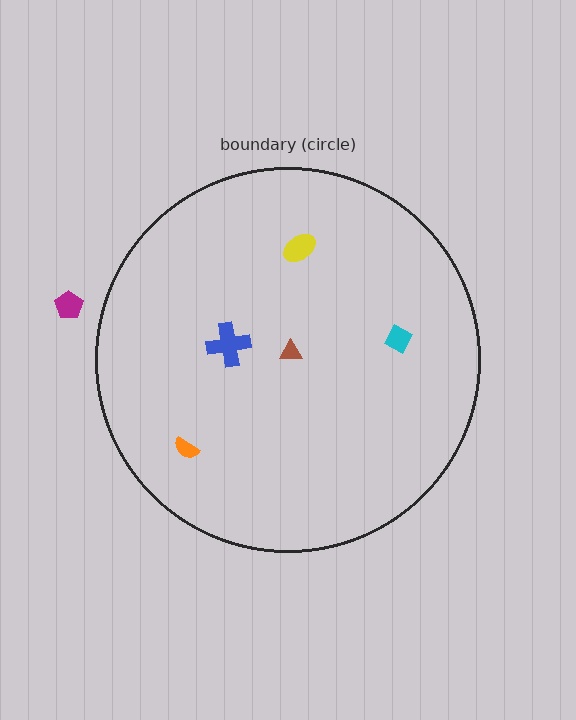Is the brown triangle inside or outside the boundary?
Inside.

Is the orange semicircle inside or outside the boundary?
Inside.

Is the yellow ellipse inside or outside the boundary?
Inside.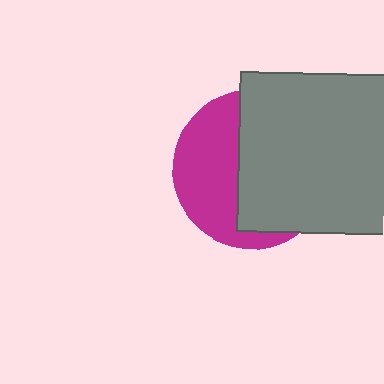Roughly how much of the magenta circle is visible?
A small part of it is visible (roughly 42%).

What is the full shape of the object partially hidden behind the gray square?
The partially hidden object is a magenta circle.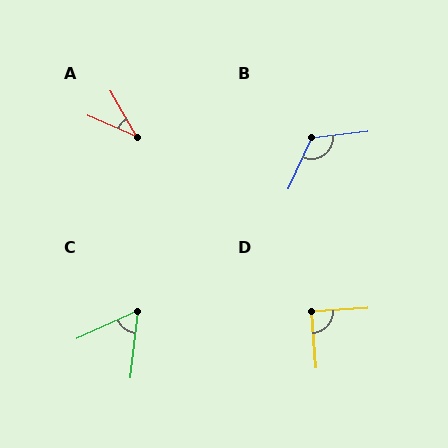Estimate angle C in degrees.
Approximately 59 degrees.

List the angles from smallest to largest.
A (37°), C (59°), D (90°), B (121°).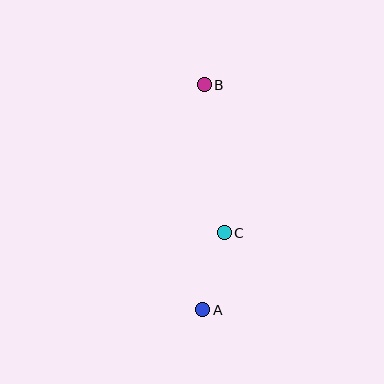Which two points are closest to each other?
Points A and C are closest to each other.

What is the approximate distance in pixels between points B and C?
The distance between B and C is approximately 150 pixels.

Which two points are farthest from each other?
Points A and B are farthest from each other.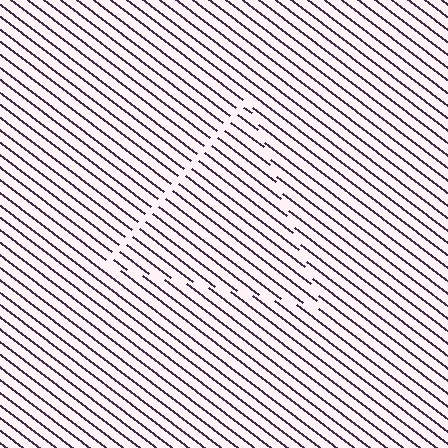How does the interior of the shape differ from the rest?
The interior of the shape contains the same grating, shifted by half a period — the contour is defined by the phase discontinuity where line-ends from the inner and outer gratings abut.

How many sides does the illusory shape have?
3 sides — the line-ends trace a triangle.